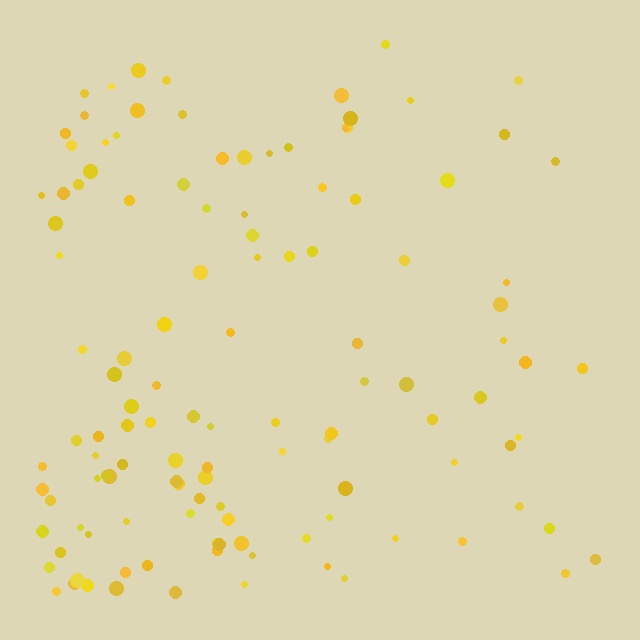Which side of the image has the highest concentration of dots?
The left.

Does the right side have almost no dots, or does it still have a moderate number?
Still a moderate number, just noticeably fewer than the left.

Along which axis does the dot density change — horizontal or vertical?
Horizontal.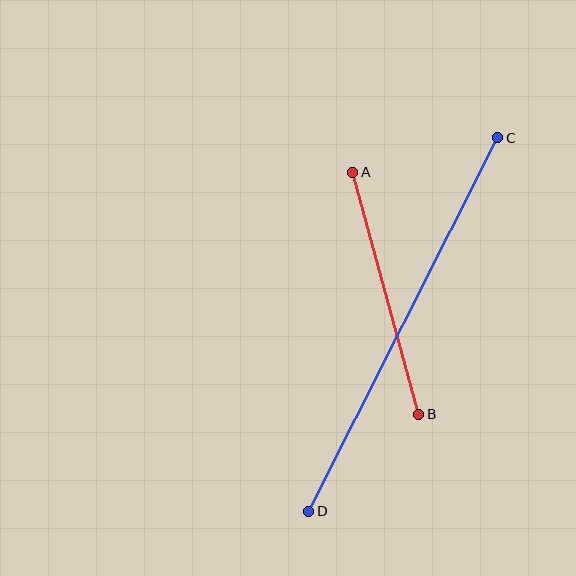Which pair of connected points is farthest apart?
Points C and D are farthest apart.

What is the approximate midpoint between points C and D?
The midpoint is at approximately (403, 325) pixels.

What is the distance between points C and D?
The distance is approximately 419 pixels.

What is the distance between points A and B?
The distance is approximately 251 pixels.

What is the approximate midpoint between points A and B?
The midpoint is at approximately (386, 293) pixels.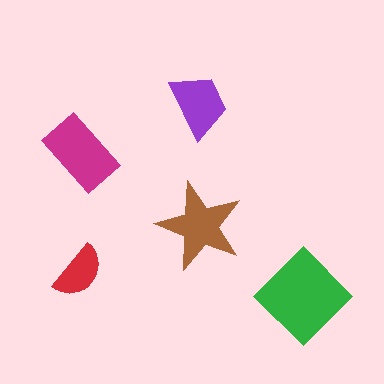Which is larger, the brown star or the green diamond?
The green diamond.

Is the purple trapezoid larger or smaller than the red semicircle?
Larger.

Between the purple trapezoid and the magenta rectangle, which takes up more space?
The magenta rectangle.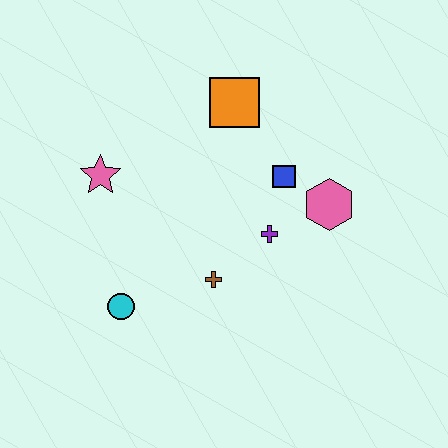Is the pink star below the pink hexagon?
No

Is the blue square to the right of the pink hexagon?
No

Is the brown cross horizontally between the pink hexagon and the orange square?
No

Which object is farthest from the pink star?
The pink hexagon is farthest from the pink star.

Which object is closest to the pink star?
The cyan circle is closest to the pink star.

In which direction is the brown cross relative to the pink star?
The brown cross is to the right of the pink star.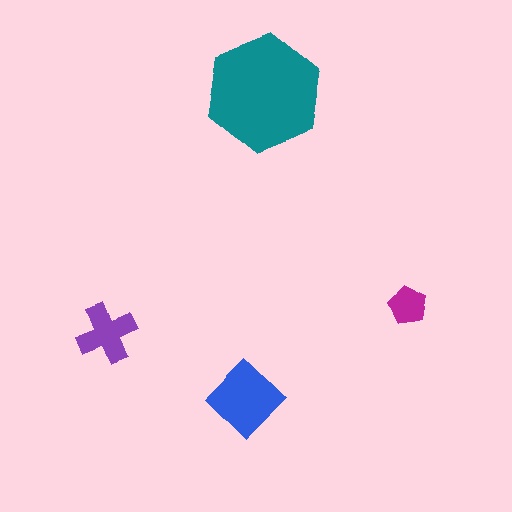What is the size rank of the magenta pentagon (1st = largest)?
4th.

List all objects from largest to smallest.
The teal hexagon, the blue diamond, the purple cross, the magenta pentagon.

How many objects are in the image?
There are 4 objects in the image.